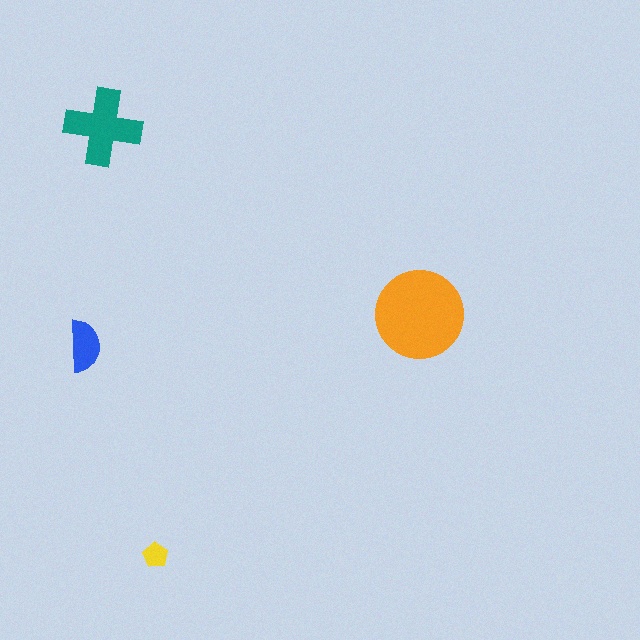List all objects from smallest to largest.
The yellow pentagon, the blue semicircle, the teal cross, the orange circle.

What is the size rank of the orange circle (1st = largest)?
1st.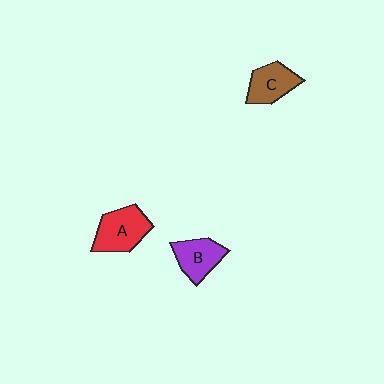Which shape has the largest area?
Shape A (red).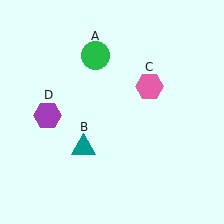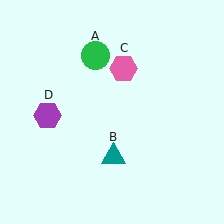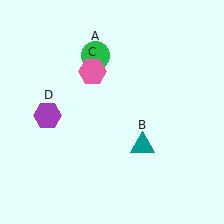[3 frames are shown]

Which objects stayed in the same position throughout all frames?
Green circle (object A) and purple hexagon (object D) remained stationary.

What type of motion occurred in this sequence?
The teal triangle (object B), pink hexagon (object C) rotated counterclockwise around the center of the scene.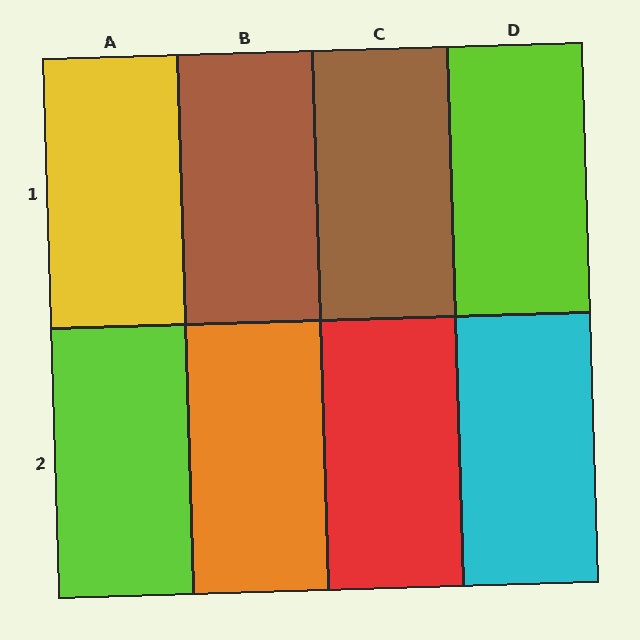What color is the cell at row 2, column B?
Orange.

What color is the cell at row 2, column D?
Cyan.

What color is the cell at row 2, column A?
Lime.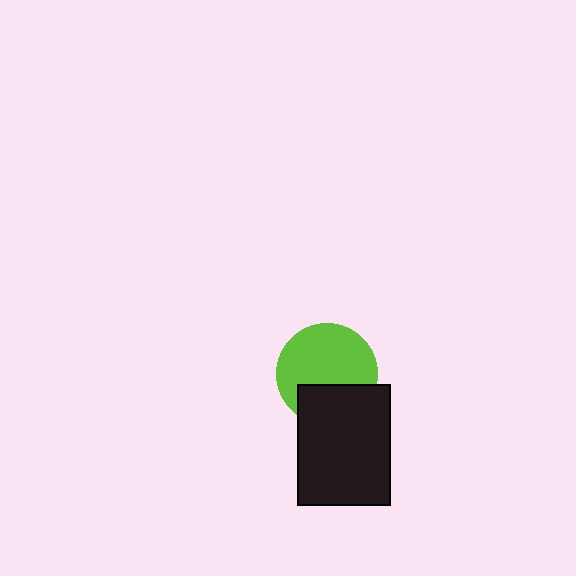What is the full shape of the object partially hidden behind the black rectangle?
The partially hidden object is a lime circle.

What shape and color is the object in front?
The object in front is a black rectangle.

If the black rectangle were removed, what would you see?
You would see the complete lime circle.